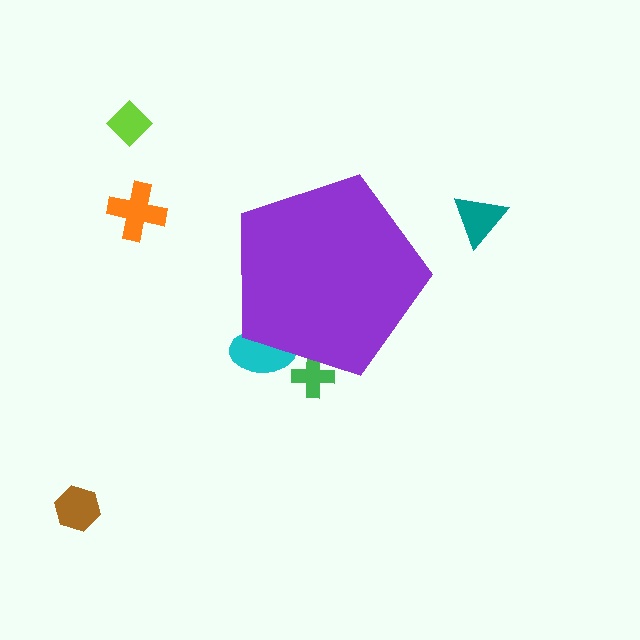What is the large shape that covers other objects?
A purple pentagon.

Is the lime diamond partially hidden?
No, the lime diamond is fully visible.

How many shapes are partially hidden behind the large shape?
2 shapes are partially hidden.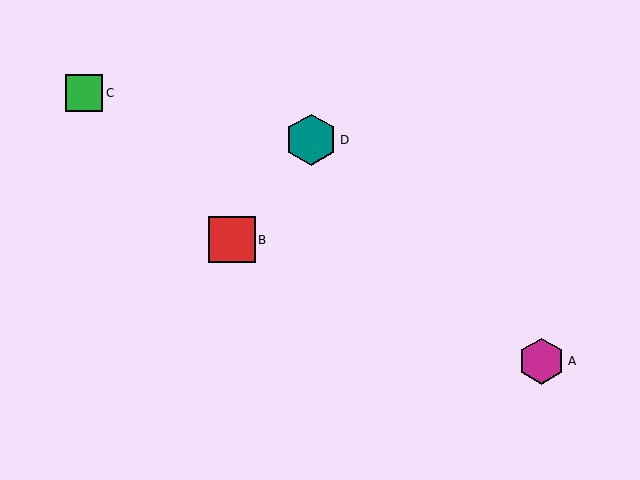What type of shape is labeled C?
Shape C is a green square.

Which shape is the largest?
The teal hexagon (labeled D) is the largest.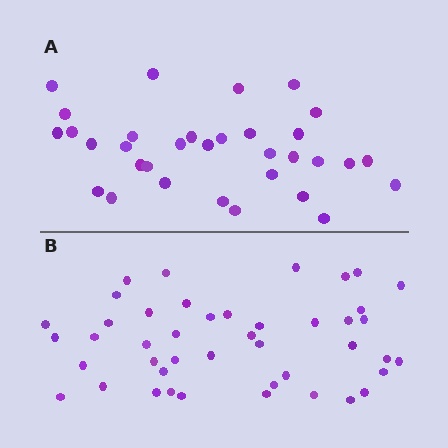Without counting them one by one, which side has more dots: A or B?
Region B (the bottom region) has more dots.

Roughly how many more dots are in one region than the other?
Region B has roughly 12 or so more dots than region A.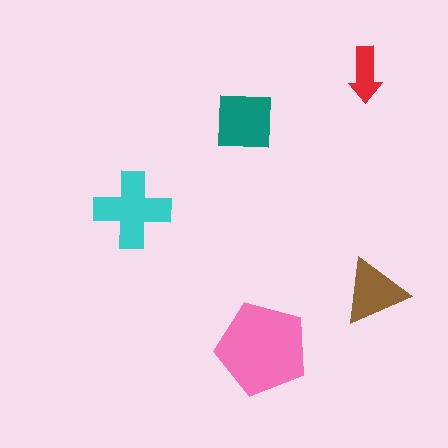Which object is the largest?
The pink pentagon.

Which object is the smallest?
The red arrow.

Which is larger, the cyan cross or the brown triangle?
The cyan cross.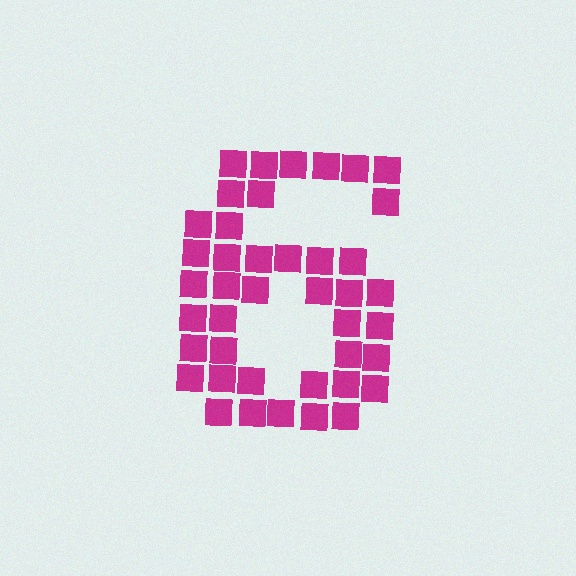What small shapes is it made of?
It is made of small squares.